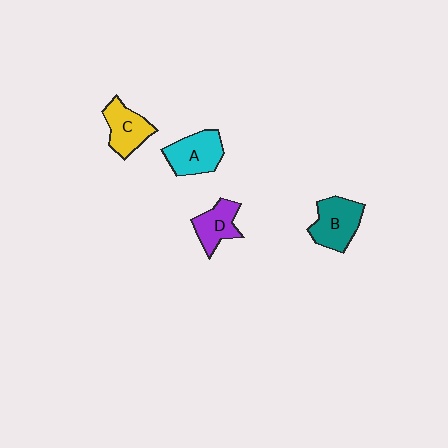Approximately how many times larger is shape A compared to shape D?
Approximately 1.2 times.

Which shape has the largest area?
Shape B (teal).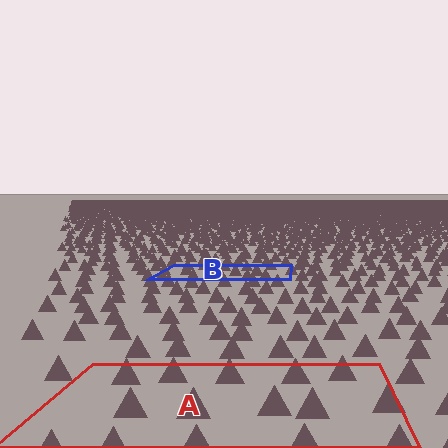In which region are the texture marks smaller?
The texture marks are smaller in region B, because it is farther away.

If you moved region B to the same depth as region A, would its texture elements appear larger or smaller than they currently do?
They would appear larger. At a closer depth, the same texture elements are projected at a bigger on-screen size.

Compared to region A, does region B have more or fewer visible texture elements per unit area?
Region B has more texture elements per unit area — they are packed more densely because it is farther away.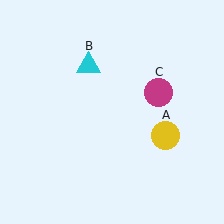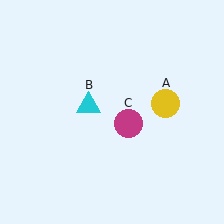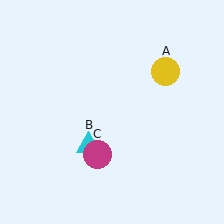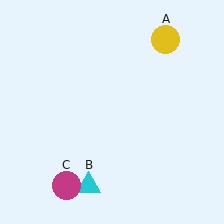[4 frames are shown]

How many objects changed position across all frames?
3 objects changed position: yellow circle (object A), cyan triangle (object B), magenta circle (object C).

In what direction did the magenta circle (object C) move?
The magenta circle (object C) moved down and to the left.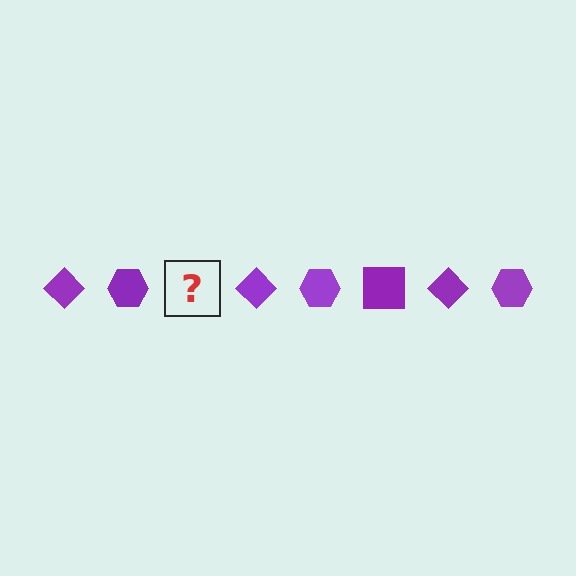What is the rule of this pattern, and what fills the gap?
The rule is that the pattern cycles through diamond, hexagon, square shapes in purple. The gap should be filled with a purple square.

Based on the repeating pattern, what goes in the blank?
The blank should be a purple square.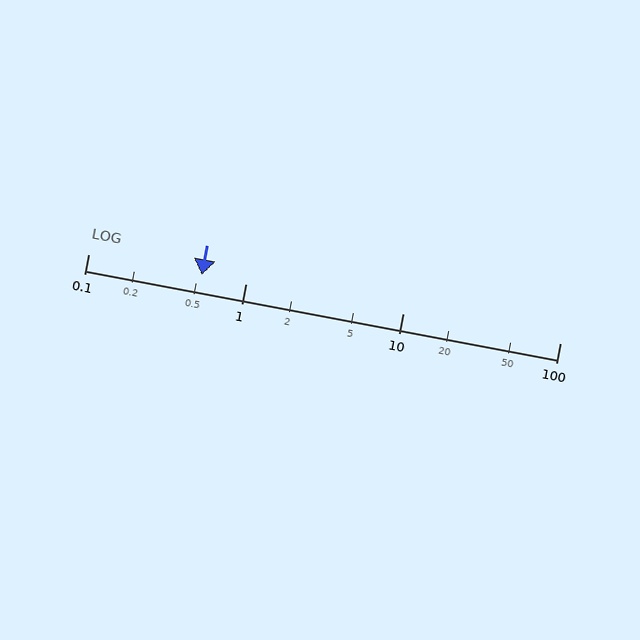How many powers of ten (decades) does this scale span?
The scale spans 3 decades, from 0.1 to 100.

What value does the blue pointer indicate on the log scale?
The pointer indicates approximately 0.53.